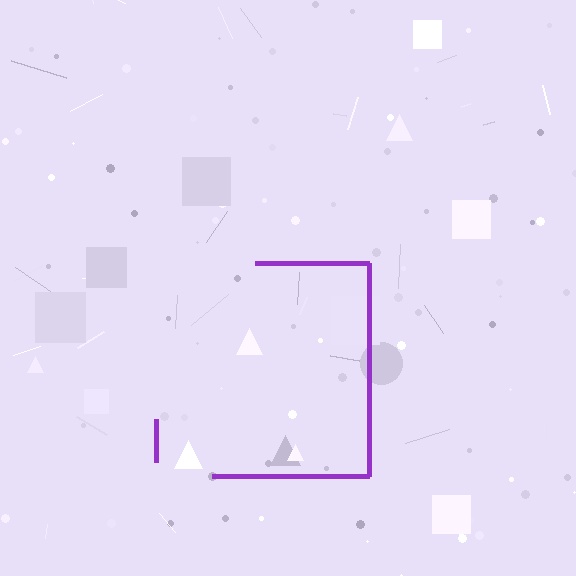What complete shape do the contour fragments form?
The contour fragments form a square.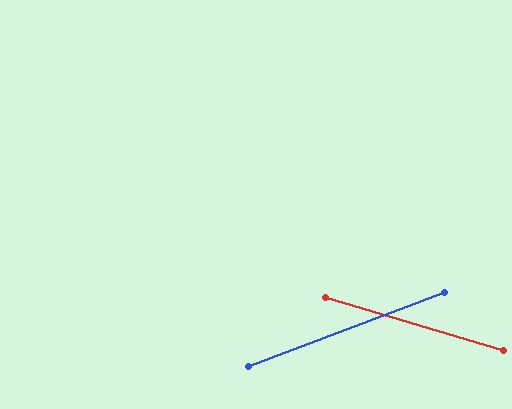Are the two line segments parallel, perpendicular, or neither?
Neither parallel nor perpendicular — they differ by about 37°.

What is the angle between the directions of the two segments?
Approximately 37 degrees.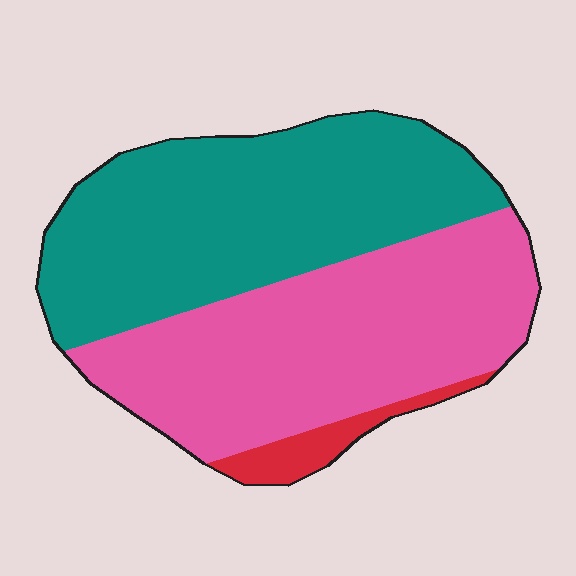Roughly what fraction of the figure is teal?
Teal covers about 50% of the figure.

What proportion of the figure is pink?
Pink takes up between a third and a half of the figure.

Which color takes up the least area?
Red, at roughly 5%.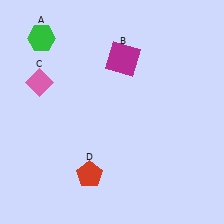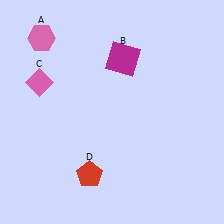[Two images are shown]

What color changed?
The hexagon (A) changed from green in Image 1 to pink in Image 2.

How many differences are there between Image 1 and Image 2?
There is 1 difference between the two images.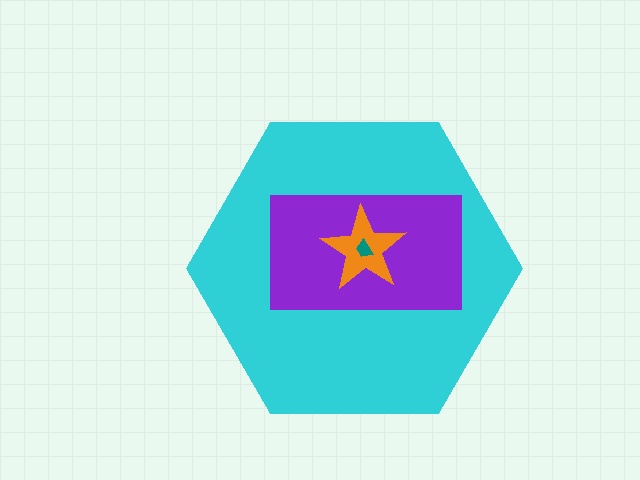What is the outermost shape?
The cyan hexagon.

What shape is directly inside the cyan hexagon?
The purple rectangle.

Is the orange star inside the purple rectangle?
Yes.